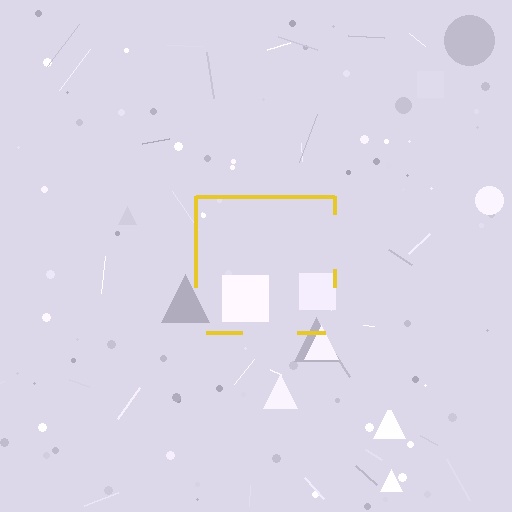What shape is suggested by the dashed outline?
The dashed outline suggests a square.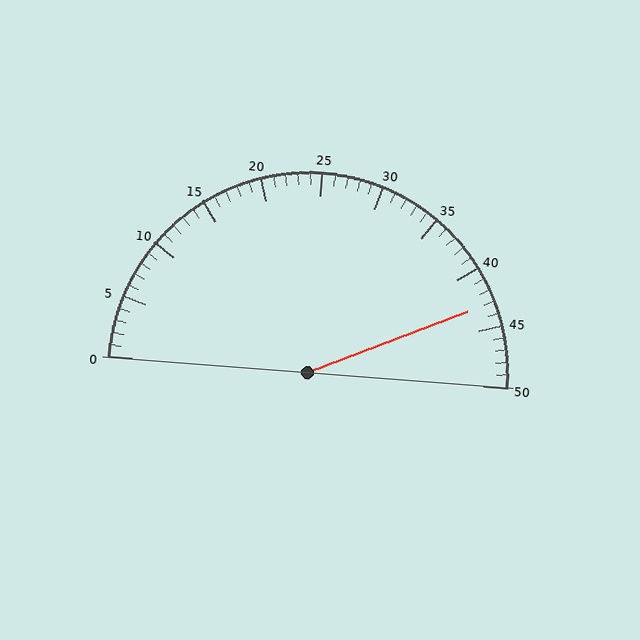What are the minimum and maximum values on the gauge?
The gauge ranges from 0 to 50.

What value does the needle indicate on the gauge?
The needle indicates approximately 43.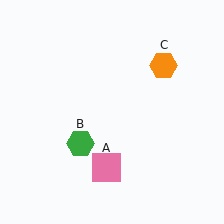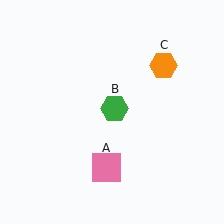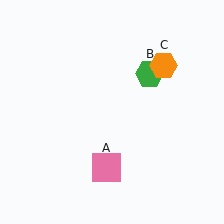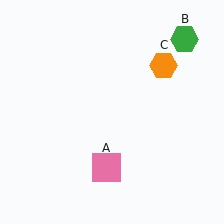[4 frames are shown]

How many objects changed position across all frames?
1 object changed position: green hexagon (object B).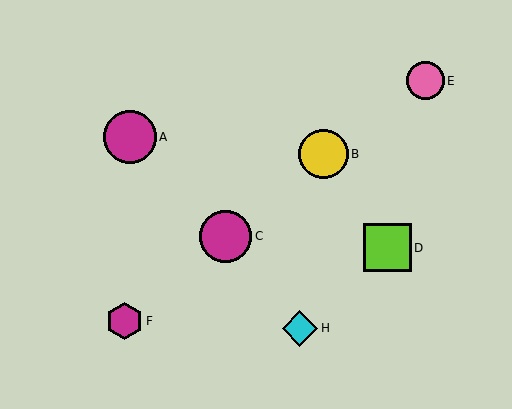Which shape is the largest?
The magenta circle (labeled A) is the largest.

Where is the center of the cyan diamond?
The center of the cyan diamond is at (300, 328).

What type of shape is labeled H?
Shape H is a cyan diamond.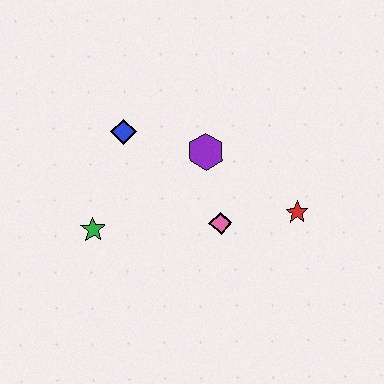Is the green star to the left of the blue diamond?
Yes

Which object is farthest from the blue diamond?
The red star is farthest from the blue diamond.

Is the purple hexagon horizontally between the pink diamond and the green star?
Yes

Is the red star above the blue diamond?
No